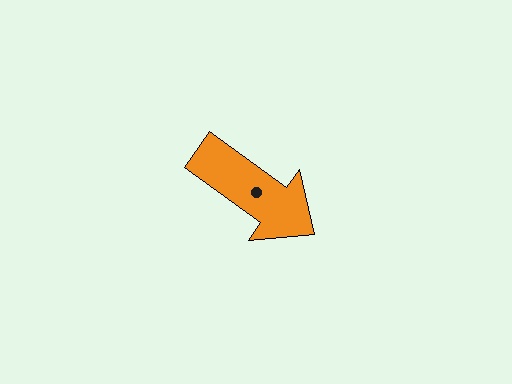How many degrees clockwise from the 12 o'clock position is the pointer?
Approximately 126 degrees.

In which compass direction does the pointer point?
Southeast.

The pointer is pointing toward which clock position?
Roughly 4 o'clock.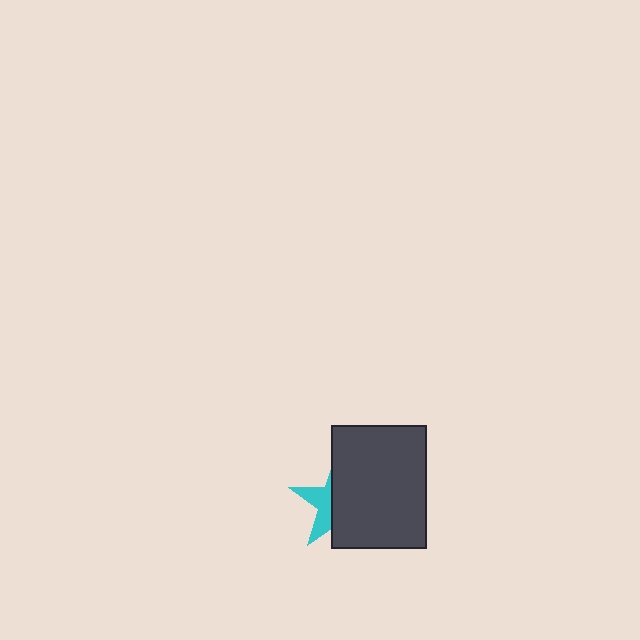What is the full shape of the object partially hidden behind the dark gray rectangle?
The partially hidden object is a cyan star.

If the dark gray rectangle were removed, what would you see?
You would see the complete cyan star.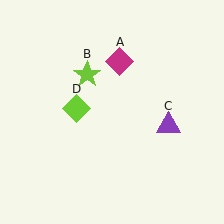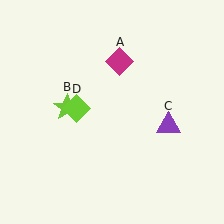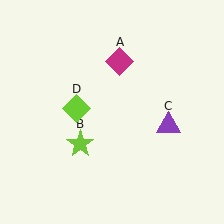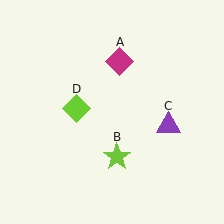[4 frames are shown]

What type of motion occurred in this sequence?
The lime star (object B) rotated counterclockwise around the center of the scene.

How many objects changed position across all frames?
1 object changed position: lime star (object B).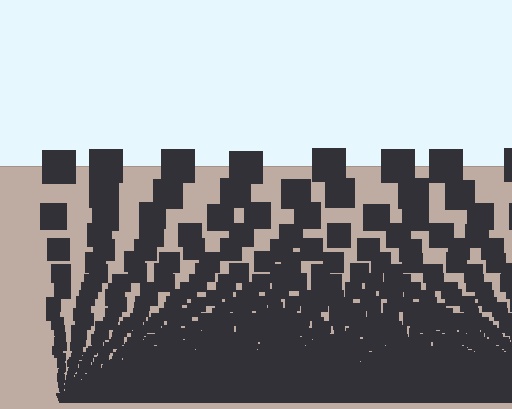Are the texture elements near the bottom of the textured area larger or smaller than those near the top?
Smaller. The gradient is inverted — elements near the bottom are smaller and denser.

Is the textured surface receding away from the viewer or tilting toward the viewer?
The surface appears to tilt toward the viewer. Texture elements get larger and sparser toward the top.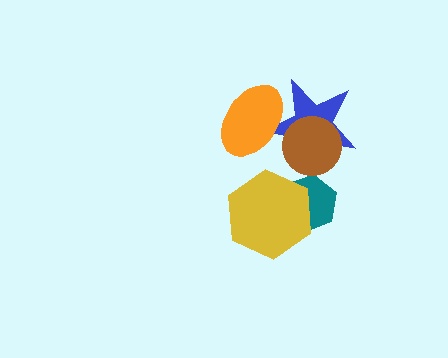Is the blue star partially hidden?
Yes, it is partially covered by another shape.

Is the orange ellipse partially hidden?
No, no other shape covers it.